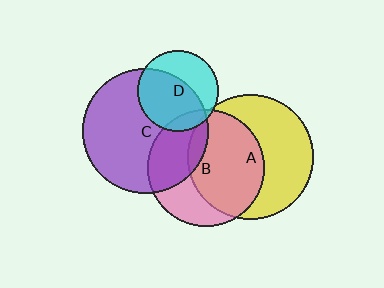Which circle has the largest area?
Circle C (purple).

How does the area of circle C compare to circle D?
Approximately 2.4 times.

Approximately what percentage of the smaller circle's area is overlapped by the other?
Approximately 5%.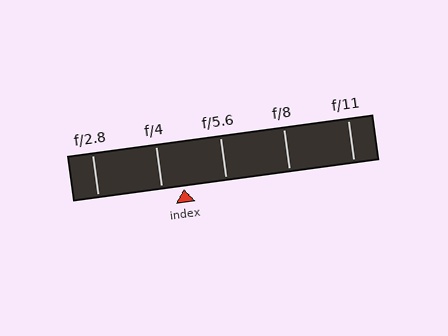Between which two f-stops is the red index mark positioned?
The index mark is between f/4 and f/5.6.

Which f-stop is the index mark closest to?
The index mark is closest to f/4.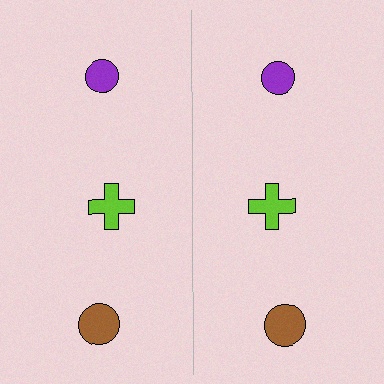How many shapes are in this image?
There are 6 shapes in this image.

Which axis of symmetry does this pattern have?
The pattern has a vertical axis of symmetry running through the center of the image.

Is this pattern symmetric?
Yes, this pattern has bilateral (reflection) symmetry.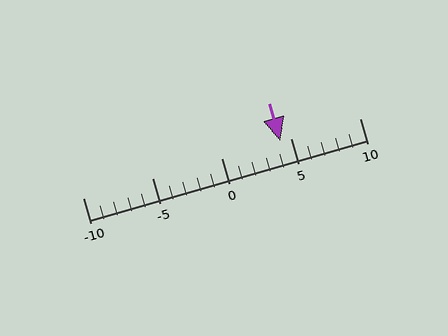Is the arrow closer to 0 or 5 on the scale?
The arrow is closer to 5.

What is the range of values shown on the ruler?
The ruler shows values from -10 to 10.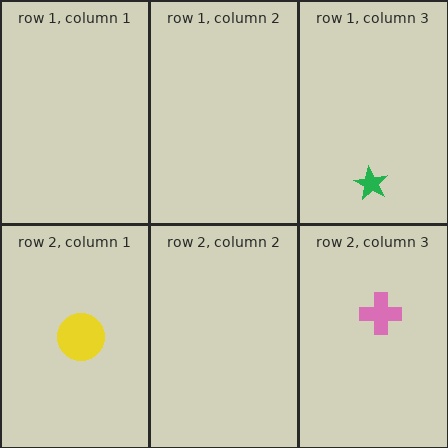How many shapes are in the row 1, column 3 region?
1.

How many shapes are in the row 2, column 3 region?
1.